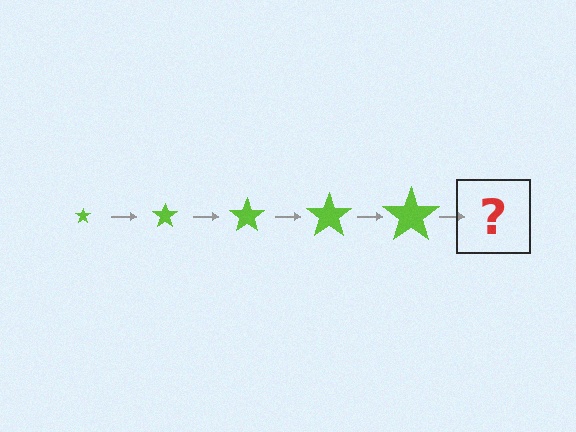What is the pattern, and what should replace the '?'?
The pattern is that the star gets progressively larger each step. The '?' should be a lime star, larger than the previous one.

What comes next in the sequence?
The next element should be a lime star, larger than the previous one.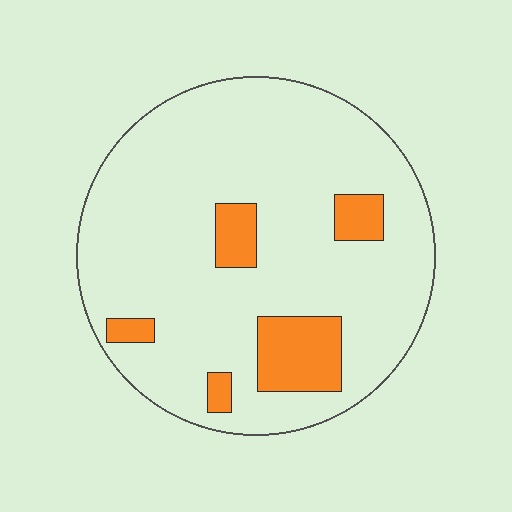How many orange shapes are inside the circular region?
5.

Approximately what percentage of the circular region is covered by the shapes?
Approximately 15%.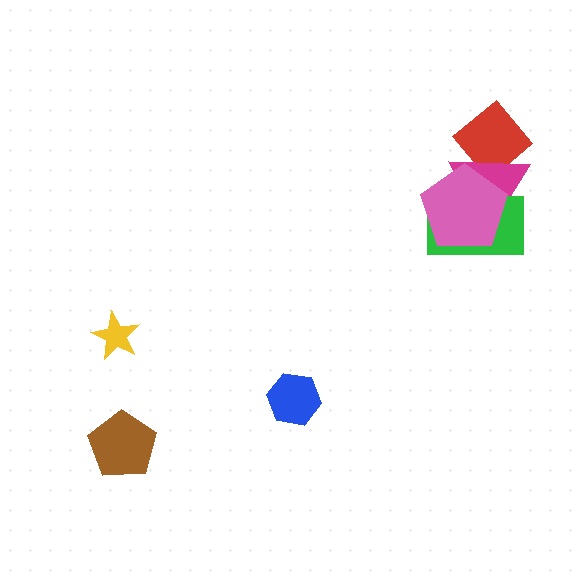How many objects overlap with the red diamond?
2 objects overlap with the red diamond.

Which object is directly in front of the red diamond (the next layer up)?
The magenta triangle is directly in front of the red diamond.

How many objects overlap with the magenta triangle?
3 objects overlap with the magenta triangle.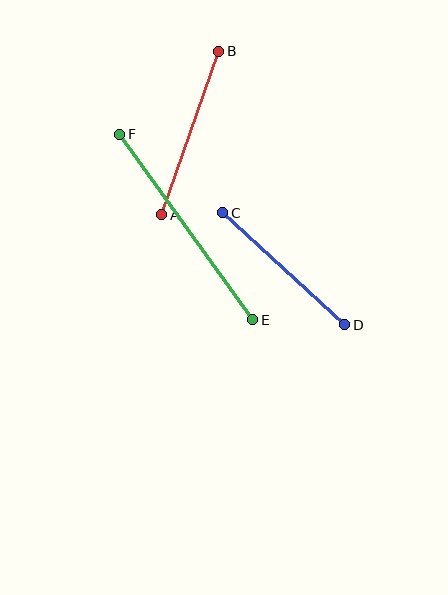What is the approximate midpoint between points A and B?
The midpoint is at approximately (190, 133) pixels.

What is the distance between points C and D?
The distance is approximately 165 pixels.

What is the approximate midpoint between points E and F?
The midpoint is at approximately (186, 227) pixels.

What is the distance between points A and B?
The distance is approximately 173 pixels.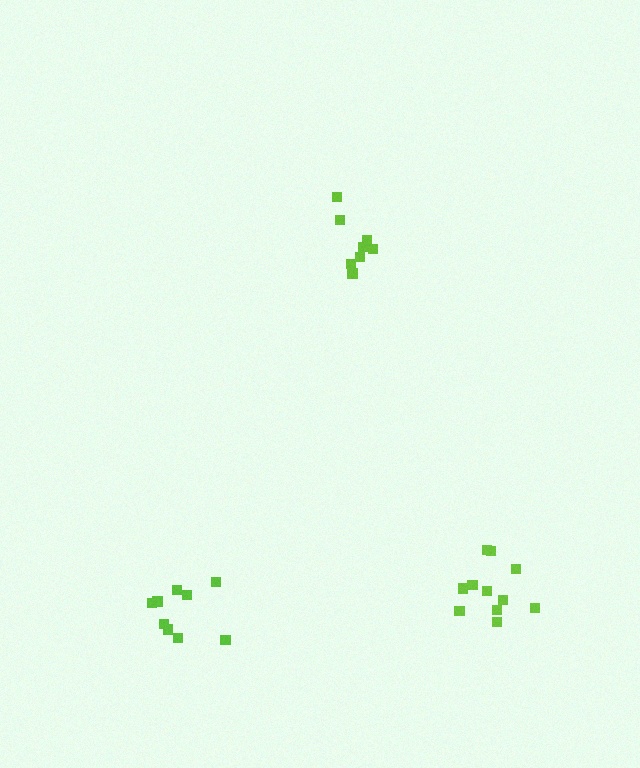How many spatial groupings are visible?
There are 3 spatial groupings.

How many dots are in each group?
Group 1: 11 dots, Group 2: 8 dots, Group 3: 9 dots (28 total).